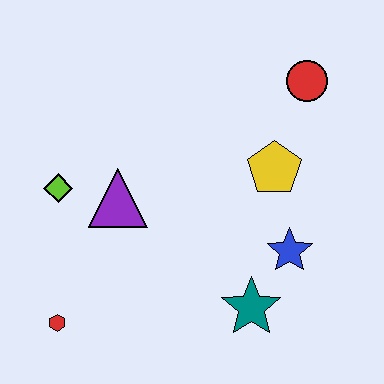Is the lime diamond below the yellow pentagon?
Yes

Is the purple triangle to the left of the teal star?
Yes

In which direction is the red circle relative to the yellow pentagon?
The red circle is above the yellow pentagon.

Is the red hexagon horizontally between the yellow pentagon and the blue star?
No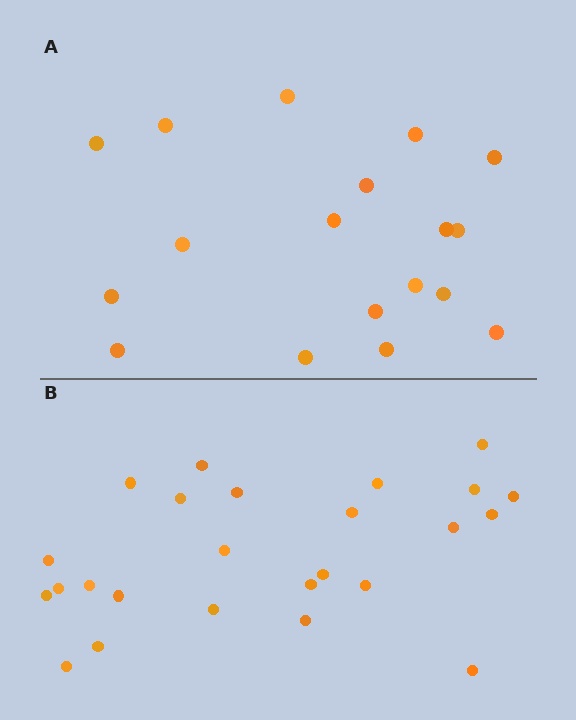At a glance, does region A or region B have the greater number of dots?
Region B (the bottom region) has more dots.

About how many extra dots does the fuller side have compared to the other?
Region B has roughly 8 or so more dots than region A.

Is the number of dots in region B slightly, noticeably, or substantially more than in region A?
Region B has noticeably more, but not dramatically so. The ratio is roughly 1.4 to 1.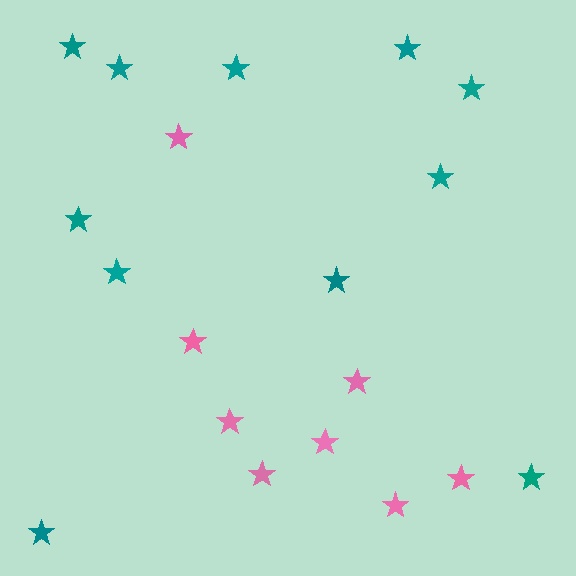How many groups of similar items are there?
There are 2 groups: one group of pink stars (8) and one group of teal stars (11).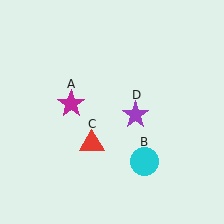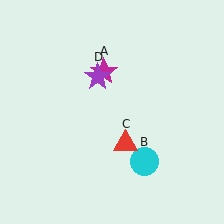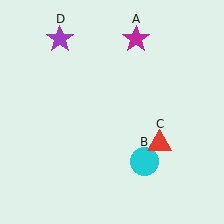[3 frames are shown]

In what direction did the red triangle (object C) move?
The red triangle (object C) moved right.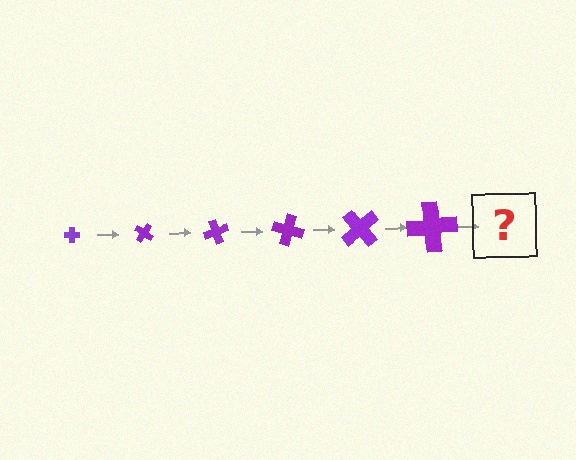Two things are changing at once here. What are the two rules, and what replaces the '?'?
The two rules are that the cross grows larger each step and it rotates 35 degrees each step. The '?' should be a cross, larger than the previous one and rotated 210 degrees from the start.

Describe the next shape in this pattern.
It should be a cross, larger than the previous one and rotated 210 degrees from the start.